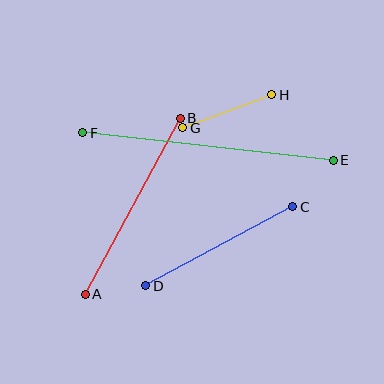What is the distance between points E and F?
The distance is approximately 252 pixels.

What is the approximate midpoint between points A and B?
The midpoint is at approximately (133, 206) pixels.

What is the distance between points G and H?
The distance is approximately 95 pixels.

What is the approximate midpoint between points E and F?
The midpoint is at approximately (208, 147) pixels.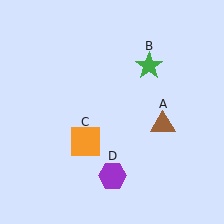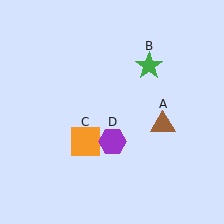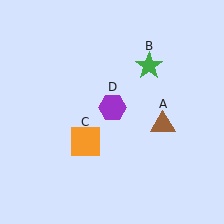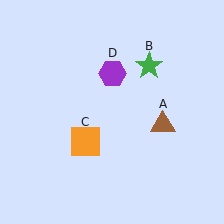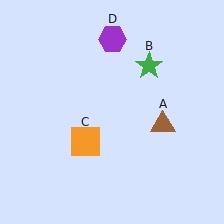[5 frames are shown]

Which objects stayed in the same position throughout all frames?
Brown triangle (object A) and green star (object B) and orange square (object C) remained stationary.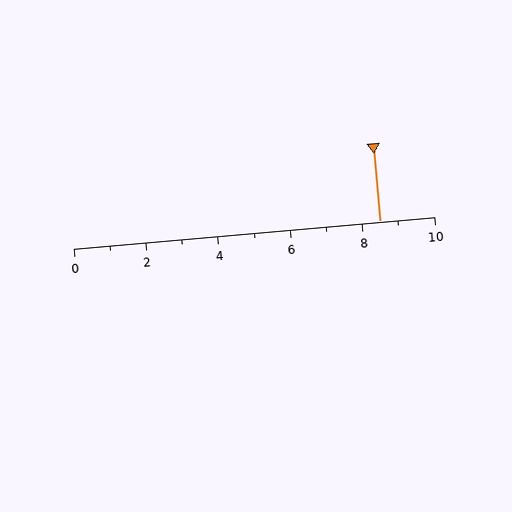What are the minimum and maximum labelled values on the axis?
The axis runs from 0 to 10.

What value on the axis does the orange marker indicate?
The marker indicates approximately 8.5.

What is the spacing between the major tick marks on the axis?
The major ticks are spaced 2 apart.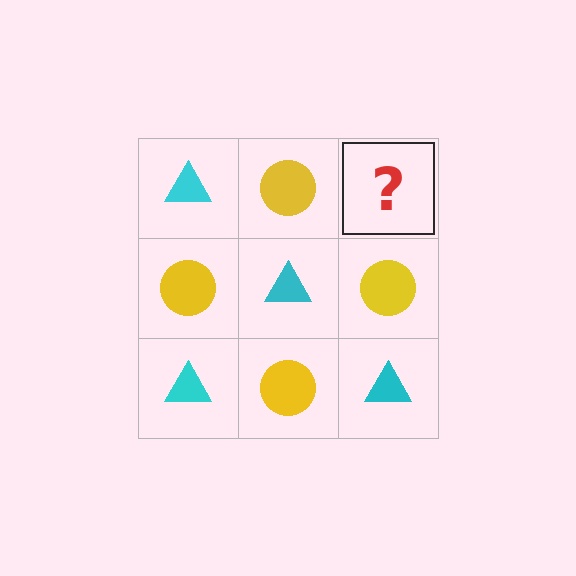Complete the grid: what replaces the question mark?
The question mark should be replaced with a cyan triangle.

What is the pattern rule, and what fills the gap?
The rule is that it alternates cyan triangle and yellow circle in a checkerboard pattern. The gap should be filled with a cyan triangle.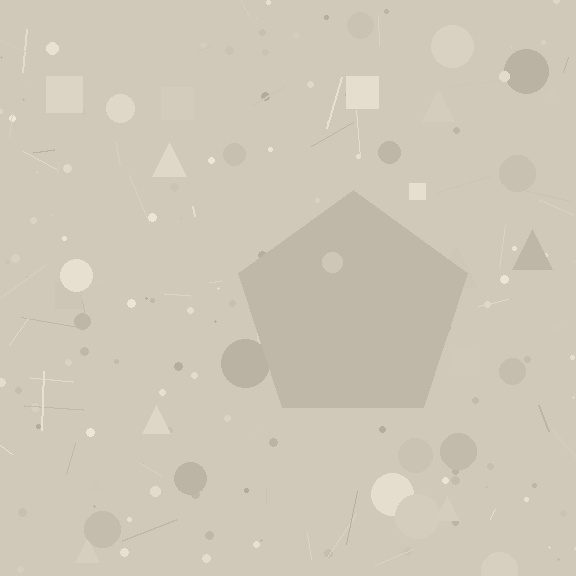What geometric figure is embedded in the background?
A pentagon is embedded in the background.